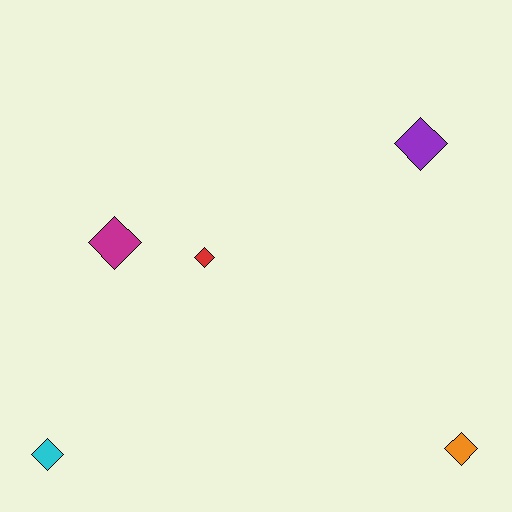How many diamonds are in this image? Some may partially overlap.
There are 5 diamonds.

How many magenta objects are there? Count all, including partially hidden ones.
There is 1 magenta object.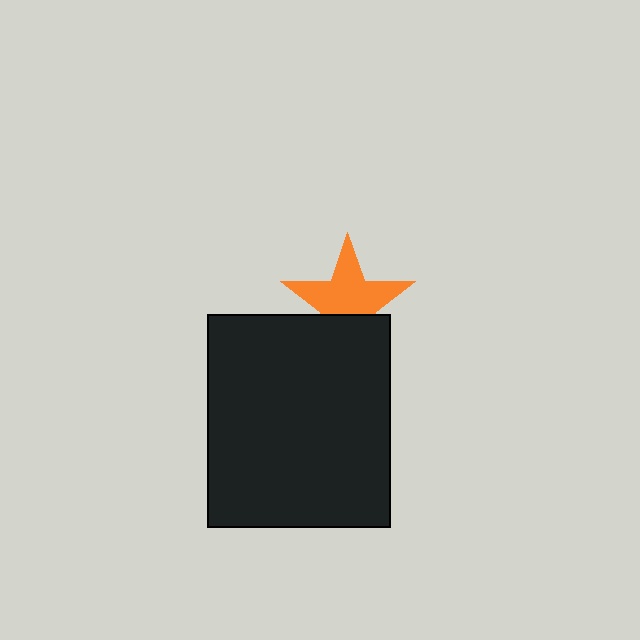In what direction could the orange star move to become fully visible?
The orange star could move up. That would shift it out from behind the black rectangle entirely.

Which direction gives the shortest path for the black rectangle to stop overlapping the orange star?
Moving down gives the shortest separation.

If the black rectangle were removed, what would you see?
You would see the complete orange star.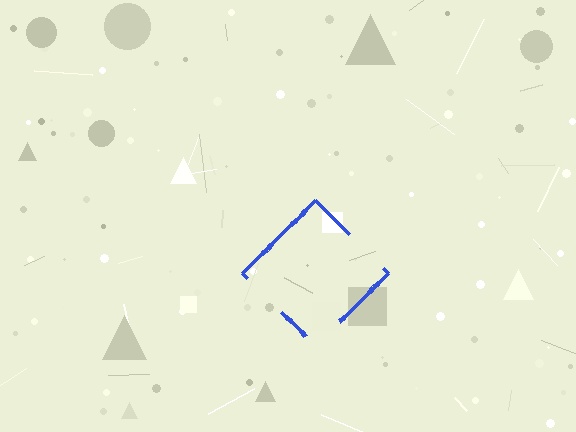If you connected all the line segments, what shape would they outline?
They would outline a diamond.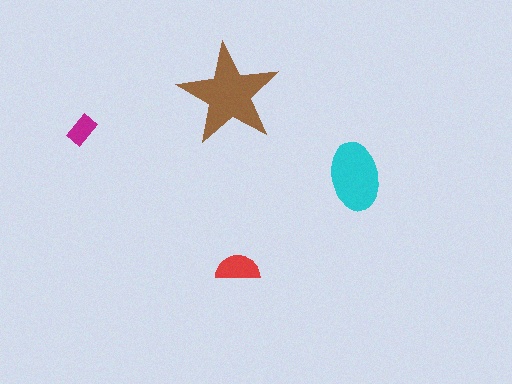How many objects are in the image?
There are 4 objects in the image.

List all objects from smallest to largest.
The magenta rectangle, the red semicircle, the cyan ellipse, the brown star.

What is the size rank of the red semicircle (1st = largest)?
3rd.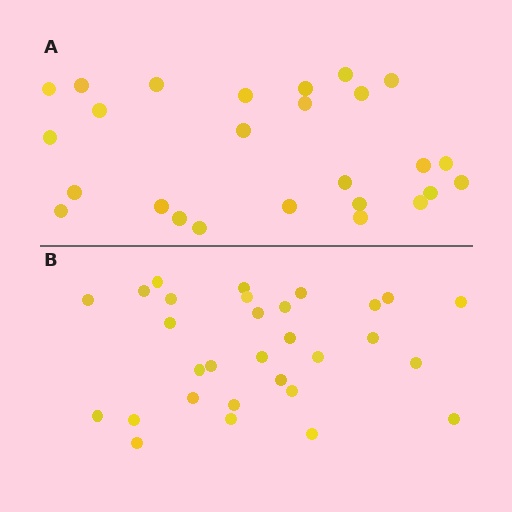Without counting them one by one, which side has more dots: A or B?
Region B (the bottom region) has more dots.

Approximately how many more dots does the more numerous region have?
Region B has about 4 more dots than region A.